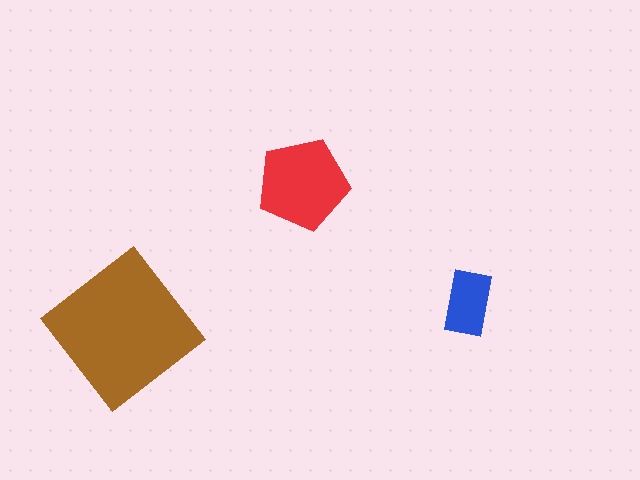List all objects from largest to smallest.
The brown diamond, the red pentagon, the blue rectangle.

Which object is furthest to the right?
The blue rectangle is rightmost.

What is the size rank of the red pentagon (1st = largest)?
2nd.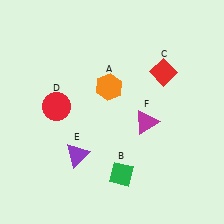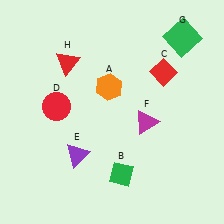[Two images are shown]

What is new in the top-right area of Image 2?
A green square (G) was added in the top-right area of Image 2.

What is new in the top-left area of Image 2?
A red triangle (H) was added in the top-left area of Image 2.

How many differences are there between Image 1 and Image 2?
There are 2 differences between the two images.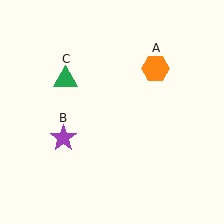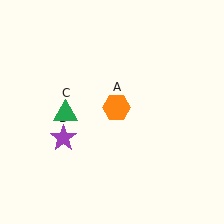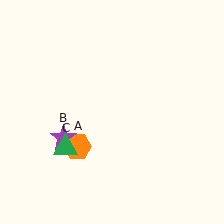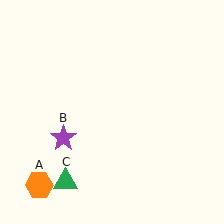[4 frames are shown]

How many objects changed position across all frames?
2 objects changed position: orange hexagon (object A), green triangle (object C).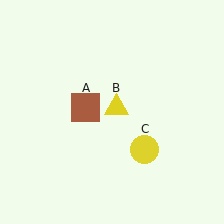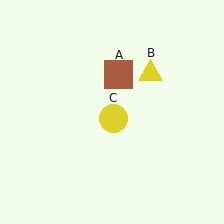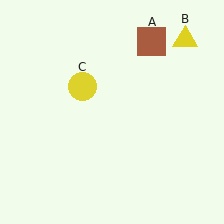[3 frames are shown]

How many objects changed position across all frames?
3 objects changed position: brown square (object A), yellow triangle (object B), yellow circle (object C).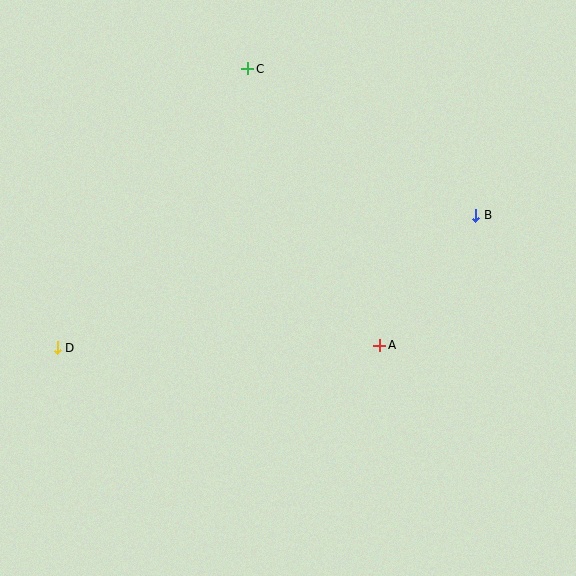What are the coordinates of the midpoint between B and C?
The midpoint between B and C is at (362, 142).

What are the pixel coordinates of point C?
Point C is at (248, 69).